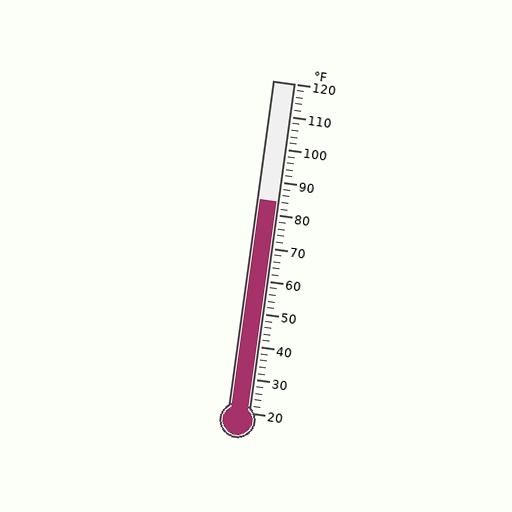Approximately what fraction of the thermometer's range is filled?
The thermometer is filled to approximately 65% of its range.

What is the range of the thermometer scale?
The thermometer scale ranges from 20°F to 120°F.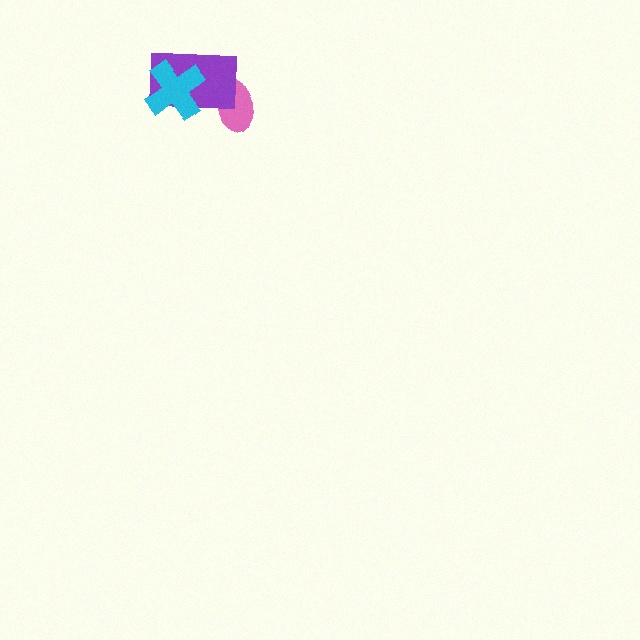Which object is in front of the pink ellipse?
The purple rectangle is in front of the pink ellipse.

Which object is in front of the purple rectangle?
The cyan cross is in front of the purple rectangle.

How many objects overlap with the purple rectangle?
2 objects overlap with the purple rectangle.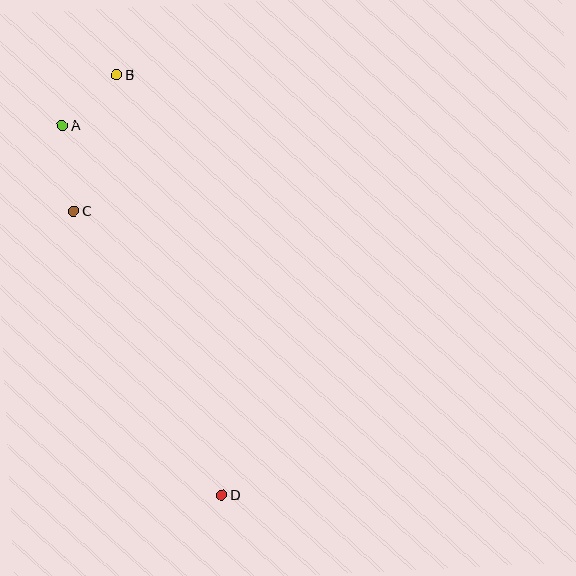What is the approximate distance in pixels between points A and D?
The distance between A and D is approximately 402 pixels.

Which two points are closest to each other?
Points A and B are closest to each other.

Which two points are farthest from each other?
Points B and D are farthest from each other.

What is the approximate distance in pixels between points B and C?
The distance between B and C is approximately 143 pixels.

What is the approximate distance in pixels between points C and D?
The distance between C and D is approximately 321 pixels.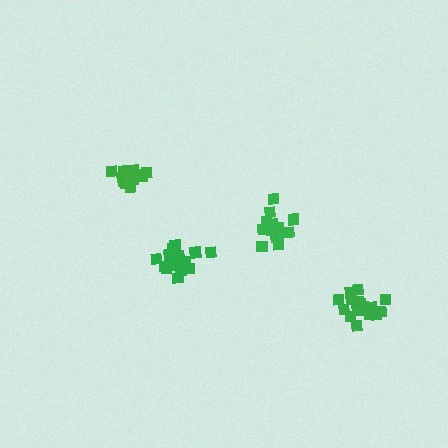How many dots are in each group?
Group 1: 16 dots, Group 2: 21 dots, Group 3: 15 dots, Group 4: 17 dots (69 total).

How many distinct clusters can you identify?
There are 4 distinct clusters.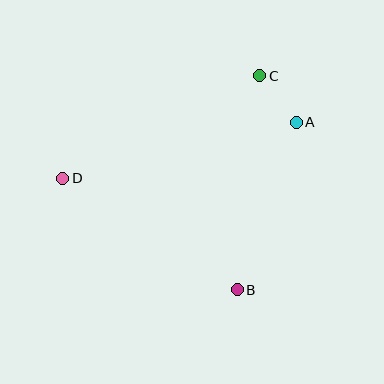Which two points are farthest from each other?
Points A and D are farthest from each other.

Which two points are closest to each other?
Points A and C are closest to each other.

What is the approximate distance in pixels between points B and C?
The distance between B and C is approximately 215 pixels.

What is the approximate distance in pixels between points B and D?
The distance between B and D is approximately 207 pixels.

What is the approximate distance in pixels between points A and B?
The distance between A and B is approximately 177 pixels.